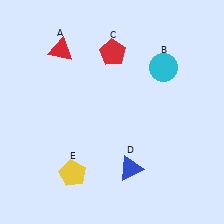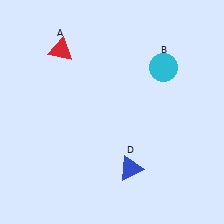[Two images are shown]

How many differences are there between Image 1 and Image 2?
There are 2 differences between the two images.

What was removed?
The red pentagon (C), the yellow pentagon (E) were removed in Image 2.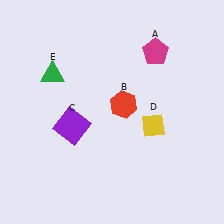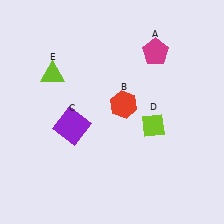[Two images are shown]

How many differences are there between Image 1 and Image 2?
There are 2 differences between the two images.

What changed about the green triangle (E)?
In Image 1, E is green. In Image 2, it changed to lime.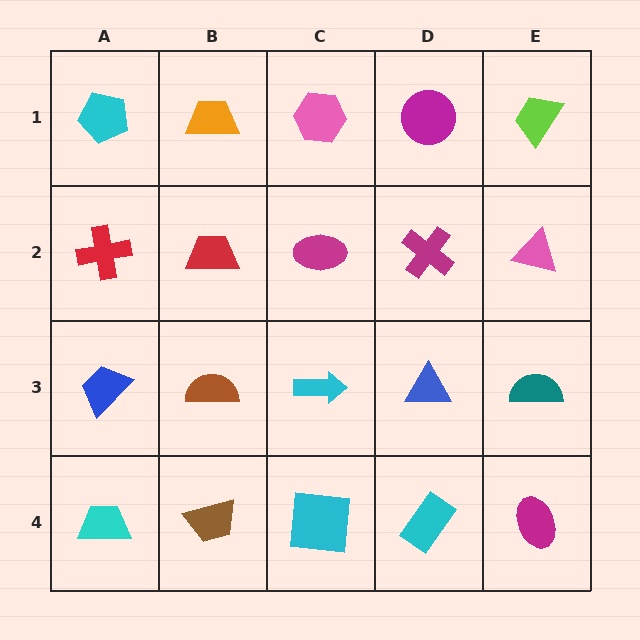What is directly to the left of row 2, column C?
A red trapezoid.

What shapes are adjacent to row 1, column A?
A red cross (row 2, column A), an orange trapezoid (row 1, column B).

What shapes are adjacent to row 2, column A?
A cyan pentagon (row 1, column A), a blue trapezoid (row 3, column A), a red trapezoid (row 2, column B).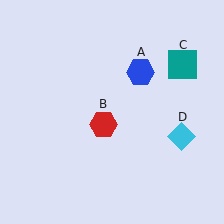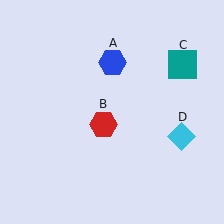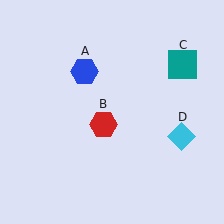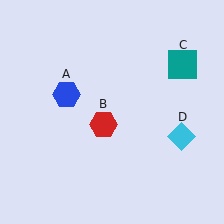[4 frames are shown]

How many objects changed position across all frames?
1 object changed position: blue hexagon (object A).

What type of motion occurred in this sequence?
The blue hexagon (object A) rotated counterclockwise around the center of the scene.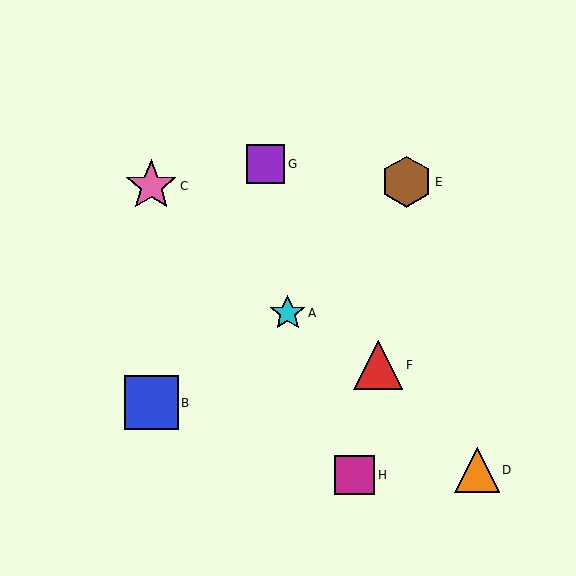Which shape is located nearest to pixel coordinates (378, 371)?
The red triangle (labeled F) at (378, 365) is nearest to that location.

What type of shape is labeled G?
Shape G is a purple square.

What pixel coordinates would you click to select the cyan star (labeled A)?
Click at (288, 313) to select the cyan star A.